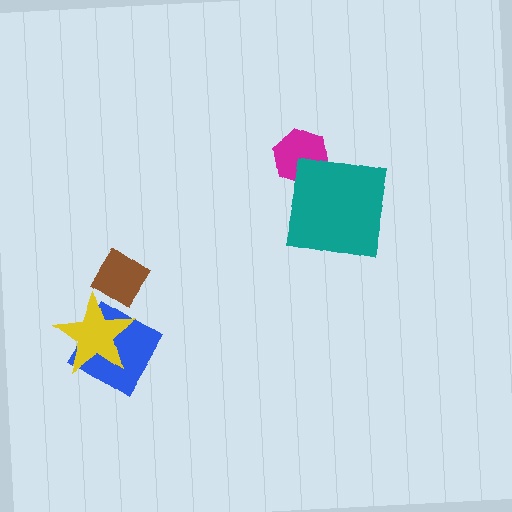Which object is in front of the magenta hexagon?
The teal square is in front of the magenta hexagon.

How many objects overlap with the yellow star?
2 objects overlap with the yellow star.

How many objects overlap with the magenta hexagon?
1 object overlaps with the magenta hexagon.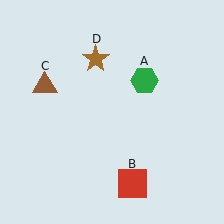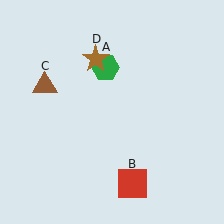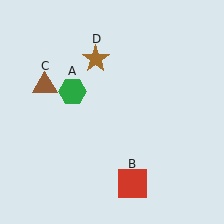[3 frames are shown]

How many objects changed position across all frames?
1 object changed position: green hexagon (object A).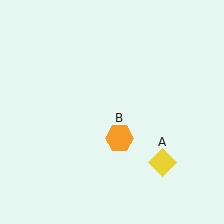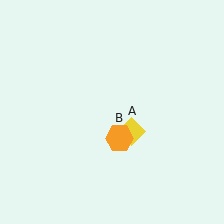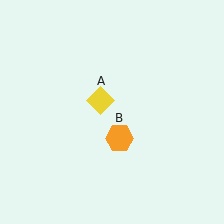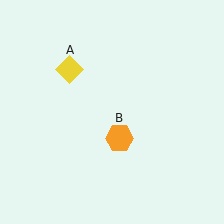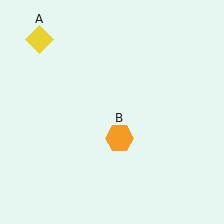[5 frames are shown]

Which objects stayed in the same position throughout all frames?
Orange hexagon (object B) remained stationary.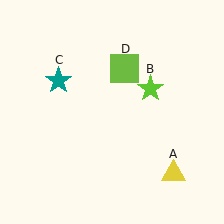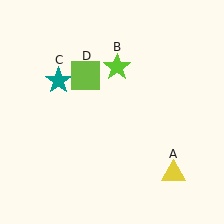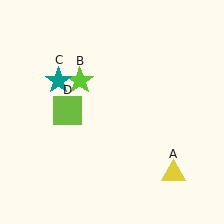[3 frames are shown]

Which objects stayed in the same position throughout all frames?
Yellow triangle (object A) and teal star (object C) remained stationary.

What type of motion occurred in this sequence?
The lime star (object B), lime square (object D) rotated counterclockwise around the center of the scene.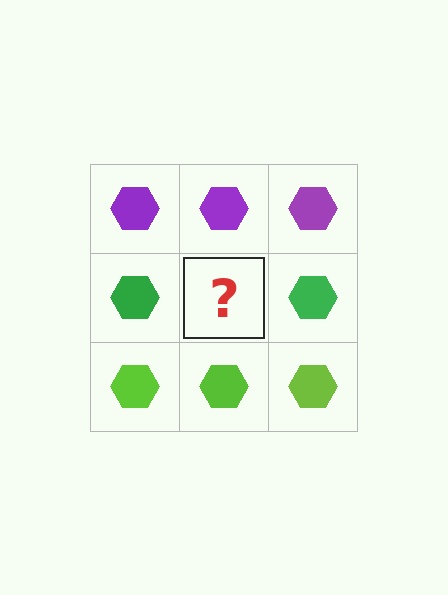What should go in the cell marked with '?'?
The missing cell should contain a green hexagon.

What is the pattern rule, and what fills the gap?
The rule is that each row has a consistent color. The gap should be filled with a green hexagon.